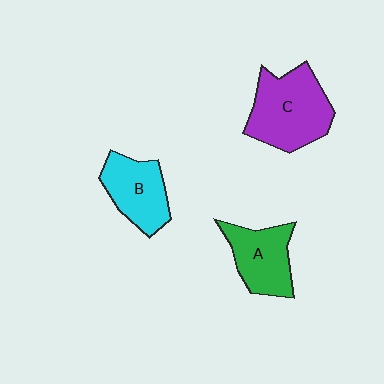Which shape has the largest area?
Shape C (purple).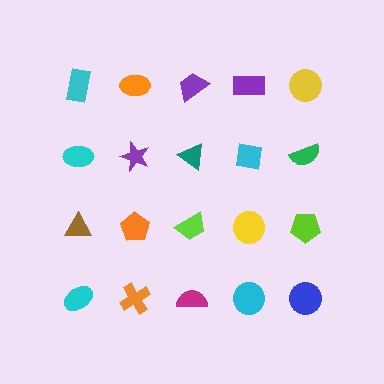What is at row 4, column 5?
A blue circle.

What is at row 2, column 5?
A green semicircle.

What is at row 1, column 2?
An orange ellipse.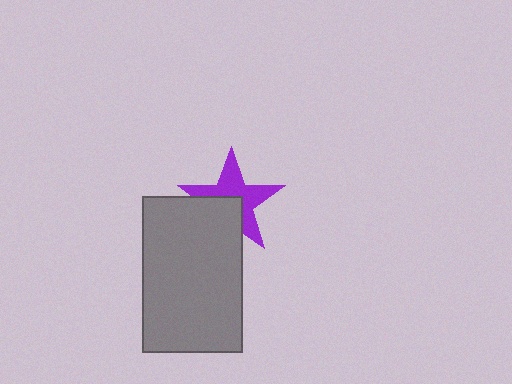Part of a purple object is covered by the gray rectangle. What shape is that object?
It is a star.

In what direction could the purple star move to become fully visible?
The purple star could move toward the upper-right. That would shift it out from behind the gray rectangle entirely.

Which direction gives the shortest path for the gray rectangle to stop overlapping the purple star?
Moving toward the lower-left gives the shortest separation.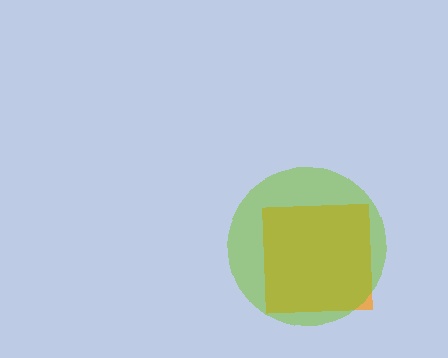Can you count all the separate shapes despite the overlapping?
Yes, there are 2 separate shapes.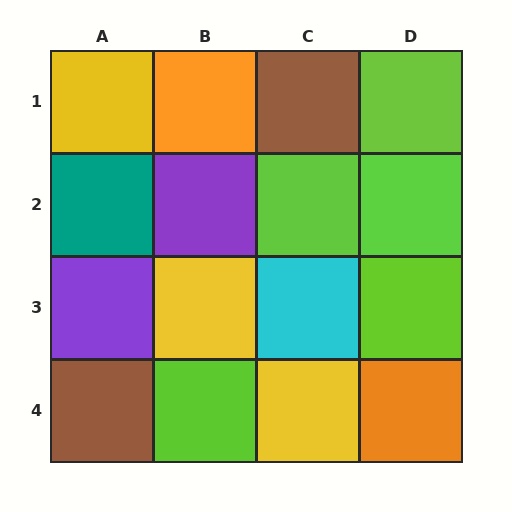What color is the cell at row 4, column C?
Yellow.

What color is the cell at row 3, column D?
Lime.